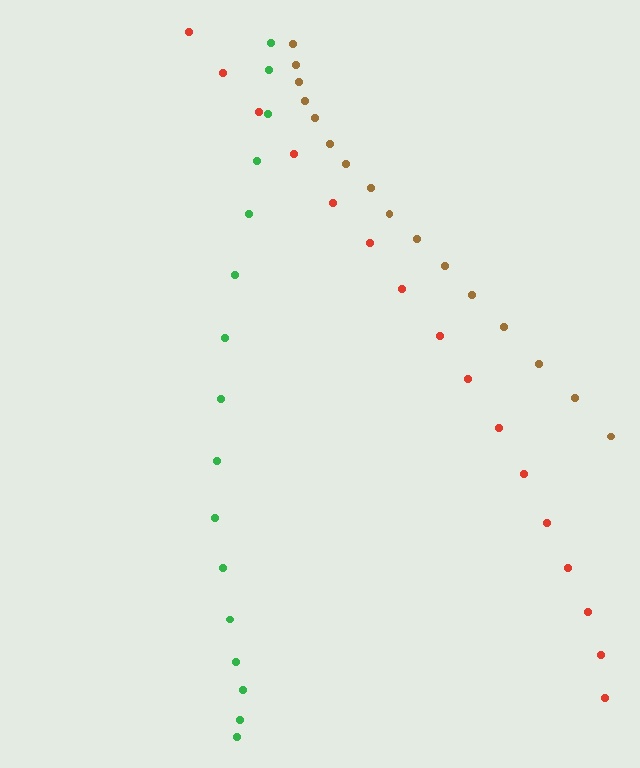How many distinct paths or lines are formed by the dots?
There are 3 distinct paths.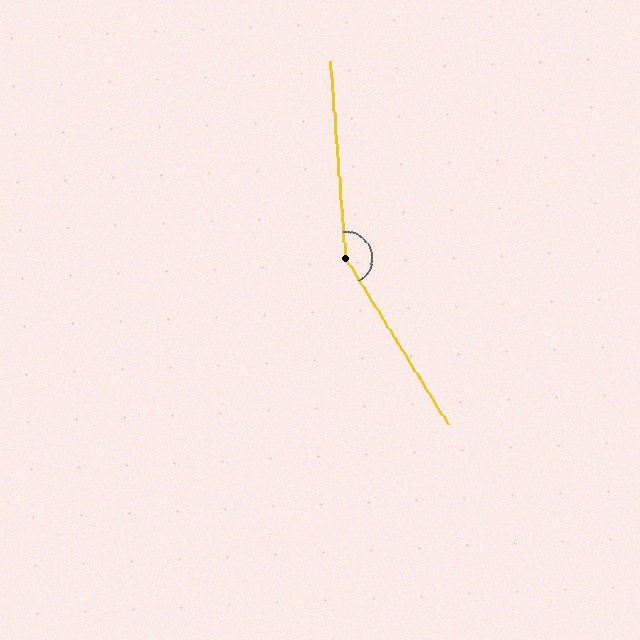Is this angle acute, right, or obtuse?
It is obtuse.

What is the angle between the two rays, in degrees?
Approximately 153 degrees.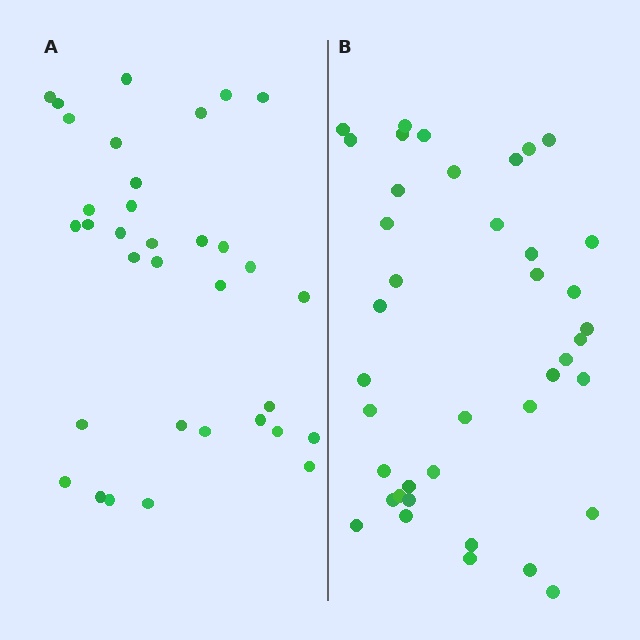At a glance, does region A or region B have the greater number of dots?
Region B (the right region) has more dots.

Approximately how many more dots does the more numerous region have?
Region B has about 6 more dots than region A.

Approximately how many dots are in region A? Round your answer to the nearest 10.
About 30 dots. (The exact count is 34, which rounds to 30.)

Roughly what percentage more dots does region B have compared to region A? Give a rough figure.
About 20% more.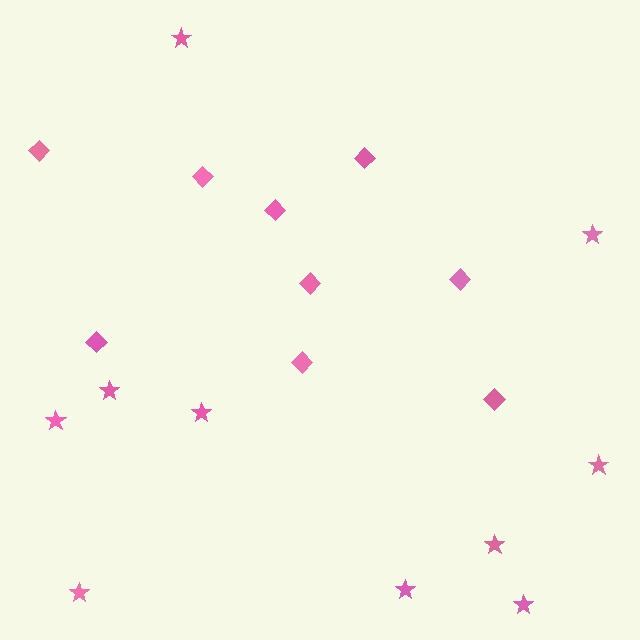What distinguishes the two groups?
There are 2 groups: one group of stars (10) and one group of diamonds (9).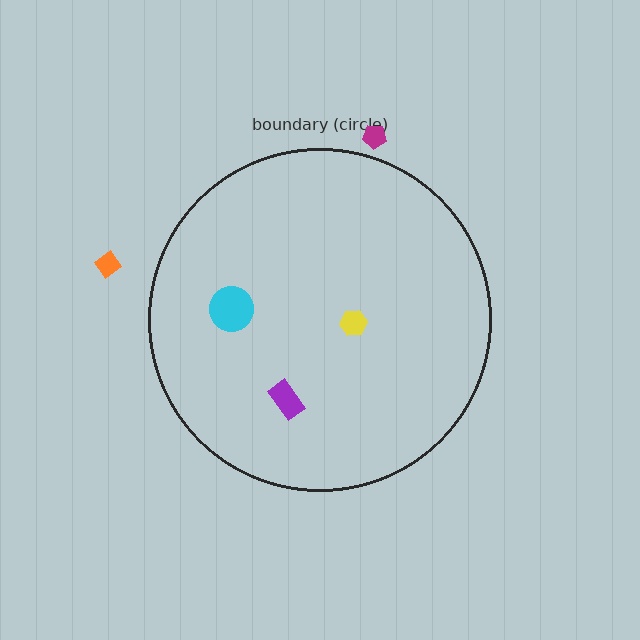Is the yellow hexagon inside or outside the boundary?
Inside.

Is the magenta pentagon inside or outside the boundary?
Outside.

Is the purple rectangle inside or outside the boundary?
Inside.